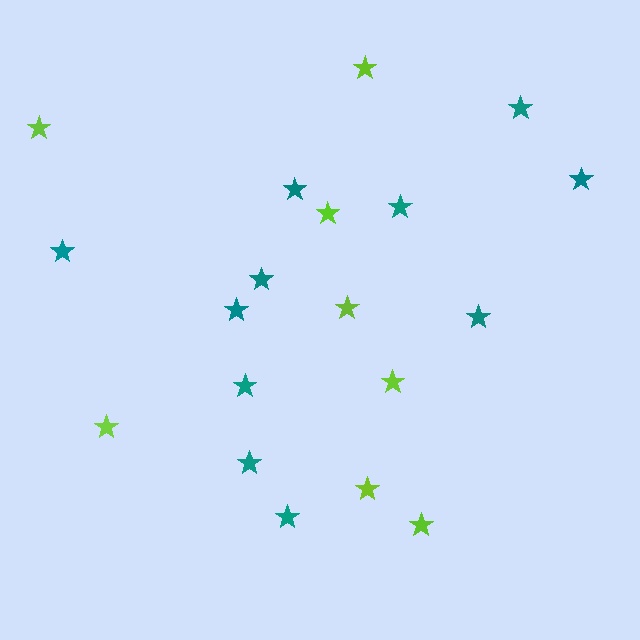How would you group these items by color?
There are 2 groups: one group of teal stars (11) and one group of lime stars (8).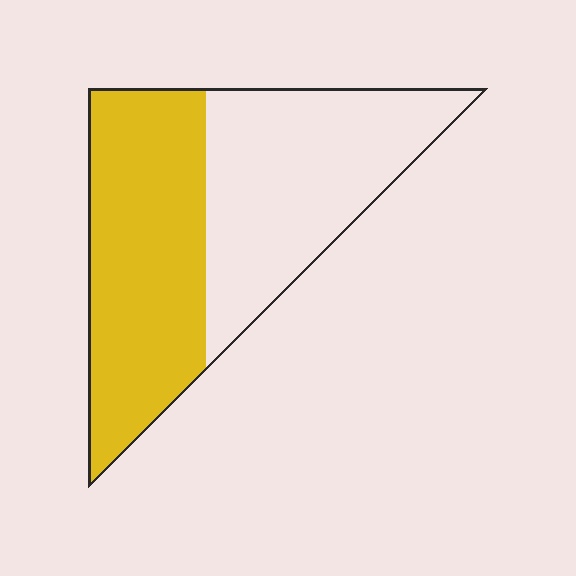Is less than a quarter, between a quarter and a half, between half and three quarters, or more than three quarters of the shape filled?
Between half and three quarters.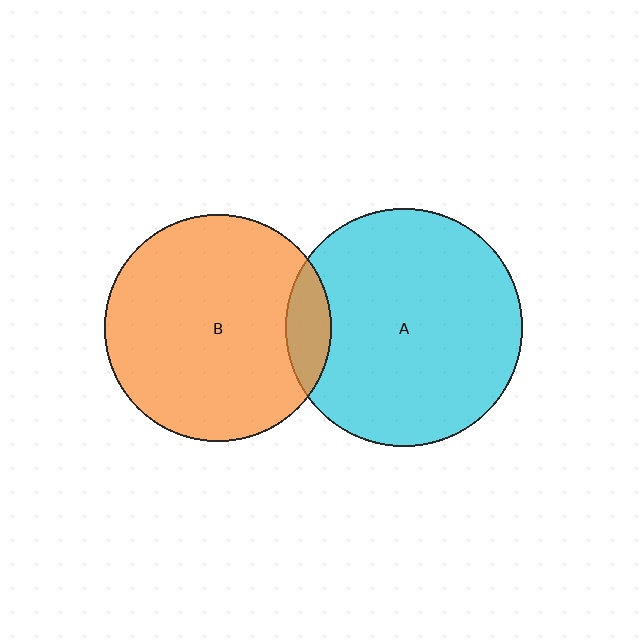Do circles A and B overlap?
Yes.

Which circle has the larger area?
Circle A (cyan).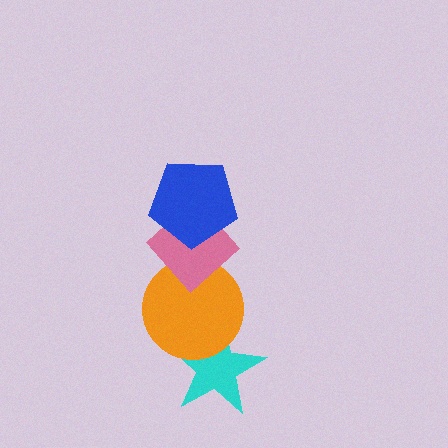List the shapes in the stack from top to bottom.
From top to bottom: the blue pentagon, the pink diamond, the orange circle, the cyan star.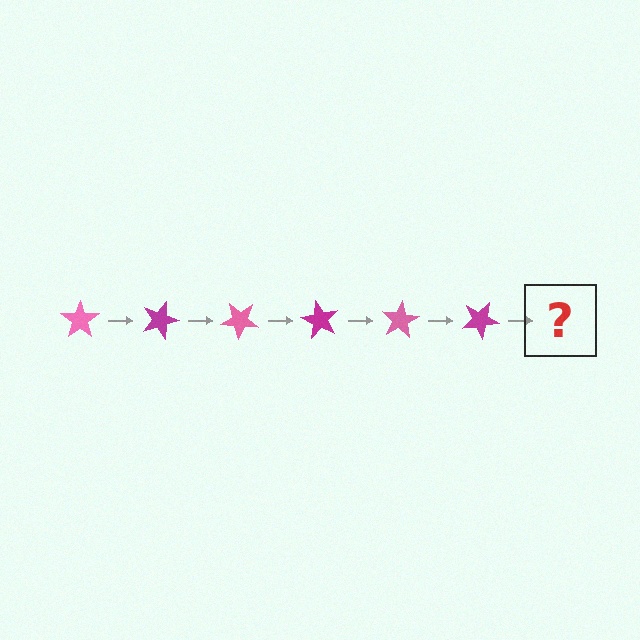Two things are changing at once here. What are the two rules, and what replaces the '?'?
The two rules are that it rotates 20 degrees each step and the color cycles through pink and magenta. The '?' should be a pink star, rotated 120 degrees from the start.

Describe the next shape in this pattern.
It should be a pink star, rotated 120 degrees from the start.